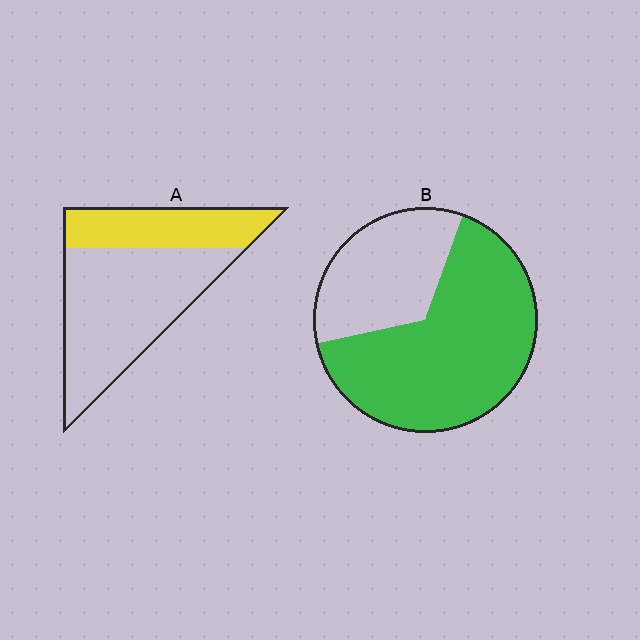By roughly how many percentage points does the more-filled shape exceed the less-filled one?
By roughly 35 percentage points (B over A).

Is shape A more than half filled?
No.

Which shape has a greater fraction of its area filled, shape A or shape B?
Shape B.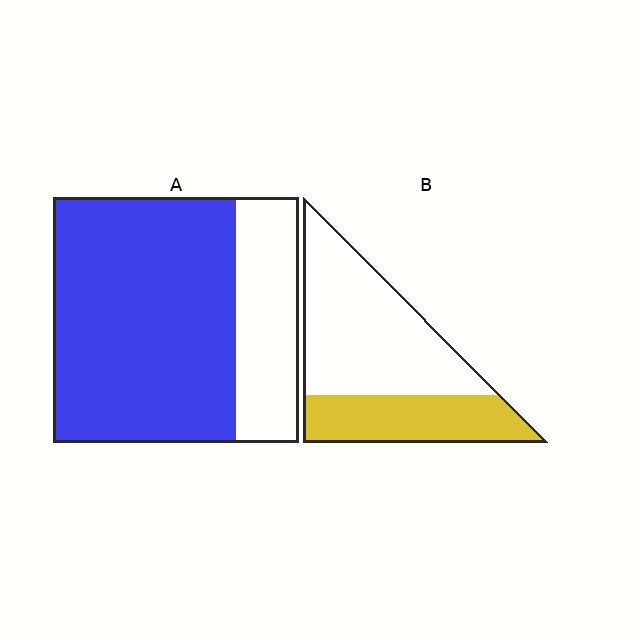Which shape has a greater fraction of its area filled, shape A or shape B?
Shape A.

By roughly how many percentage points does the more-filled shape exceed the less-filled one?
By roughly 40 percentage points (A over B).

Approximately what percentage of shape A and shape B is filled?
A is approximately 75% and B is approximately 35%.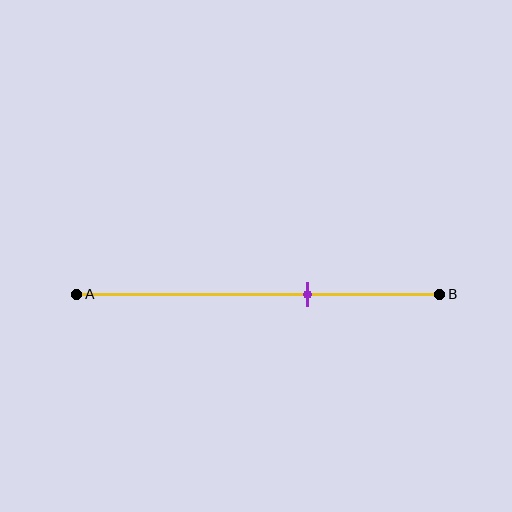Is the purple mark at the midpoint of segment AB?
No, the mark is at about 65% from A, not at the 50% midpoint.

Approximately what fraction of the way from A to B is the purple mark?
The purple mark is approximately 65% of the way from A to B.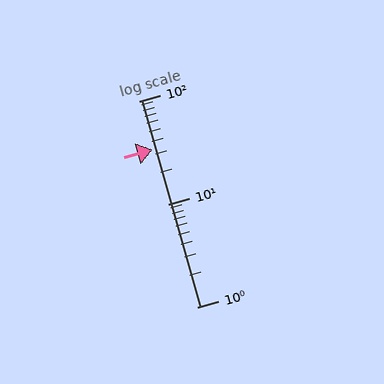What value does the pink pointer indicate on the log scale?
The pointer indicates approximately 34.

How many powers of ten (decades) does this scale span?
The scale spans 2 decades, from 1 to 100.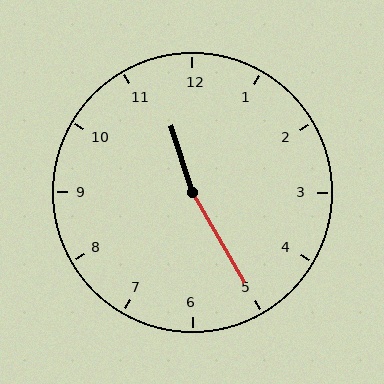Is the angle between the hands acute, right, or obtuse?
It is obtuse.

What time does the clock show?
11:25.